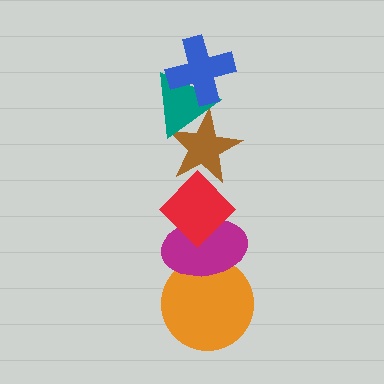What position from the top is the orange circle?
The orange circle is 6th from the top.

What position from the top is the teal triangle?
The teal triangle is 2nd from the top.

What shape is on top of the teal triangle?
The blue cross is on top of the teal triangle.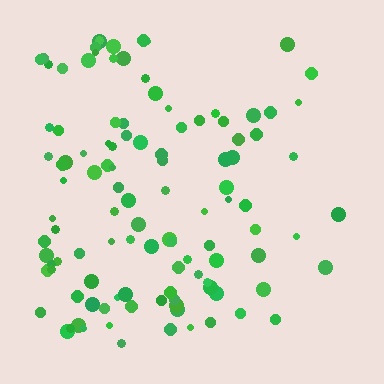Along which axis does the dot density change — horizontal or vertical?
Horizontal.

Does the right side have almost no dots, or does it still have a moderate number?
Still a moderate number, just noticeably fewer than the left.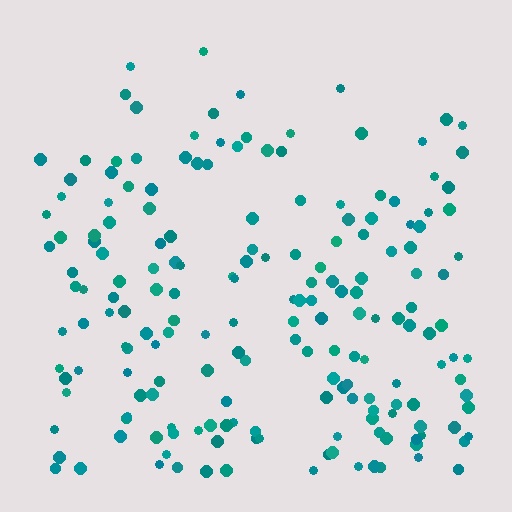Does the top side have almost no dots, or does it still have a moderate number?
Still a moderate number, just noticeably fewer than the bottom.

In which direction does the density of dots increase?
From top to bottom, with the bottom side densest.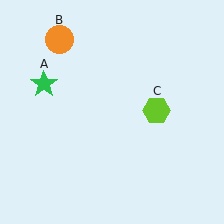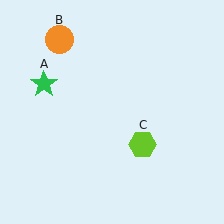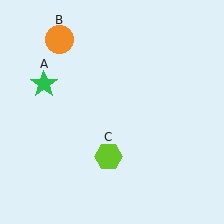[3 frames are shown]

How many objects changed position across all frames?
1 object changed position: lime hexagon (object C).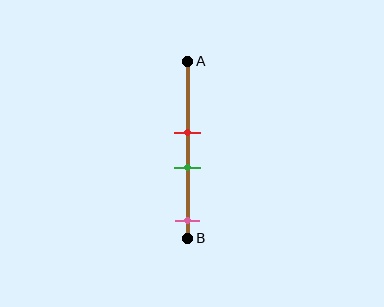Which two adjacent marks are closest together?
The red and green marks are the closest adjacent pair.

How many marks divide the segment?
There are 3 marks dividing the segment.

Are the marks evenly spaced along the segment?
No, the marks are not evenly spaced.